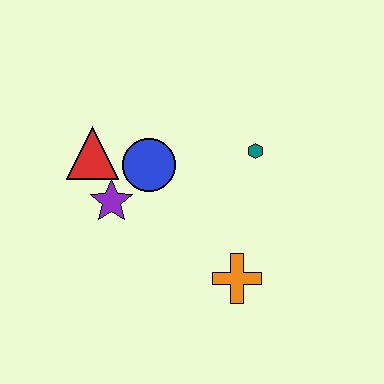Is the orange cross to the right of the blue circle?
Yes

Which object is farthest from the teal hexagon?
The red triangle is farthest from the teal hexagon.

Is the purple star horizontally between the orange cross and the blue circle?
No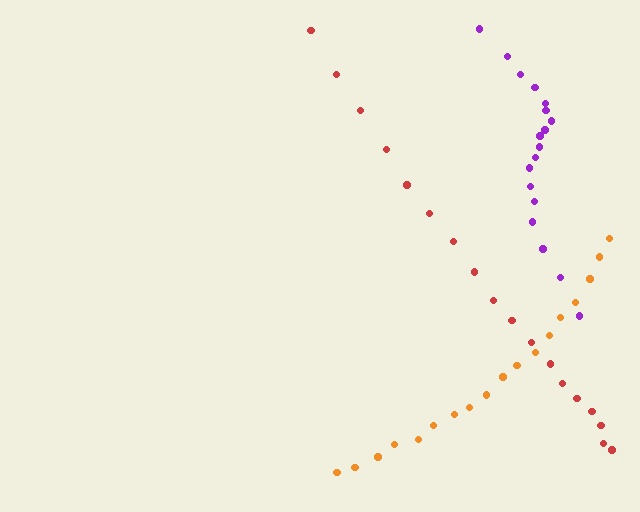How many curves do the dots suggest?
There are 3 distinct paths.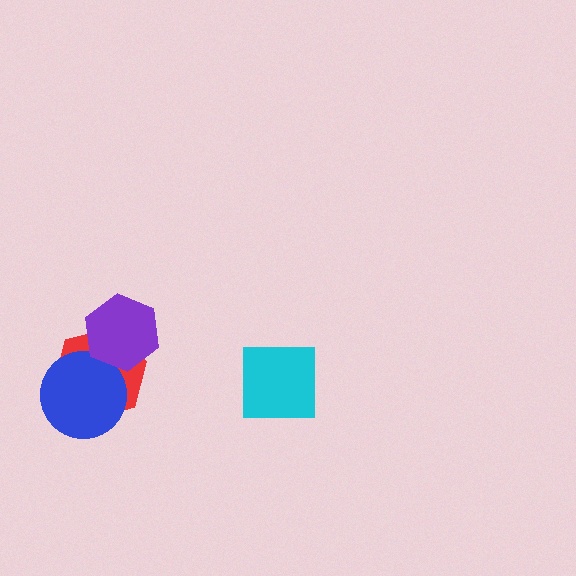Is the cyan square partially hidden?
No, no other shape covers it.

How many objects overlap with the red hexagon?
2 objects overlap with the red hexagon.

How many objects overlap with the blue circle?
2 objects overlap with the blue circle.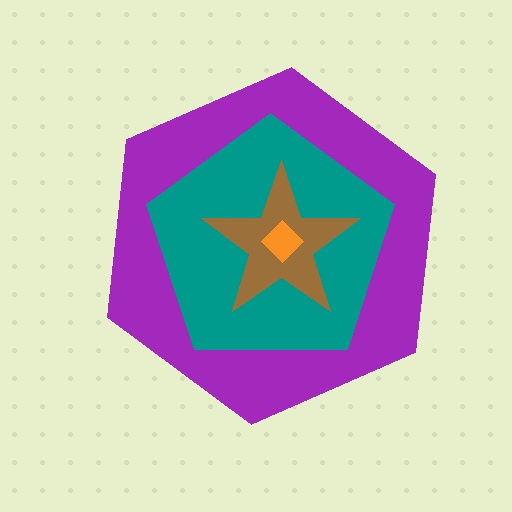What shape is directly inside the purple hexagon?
The teal pentagon.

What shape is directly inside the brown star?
The orange diamond.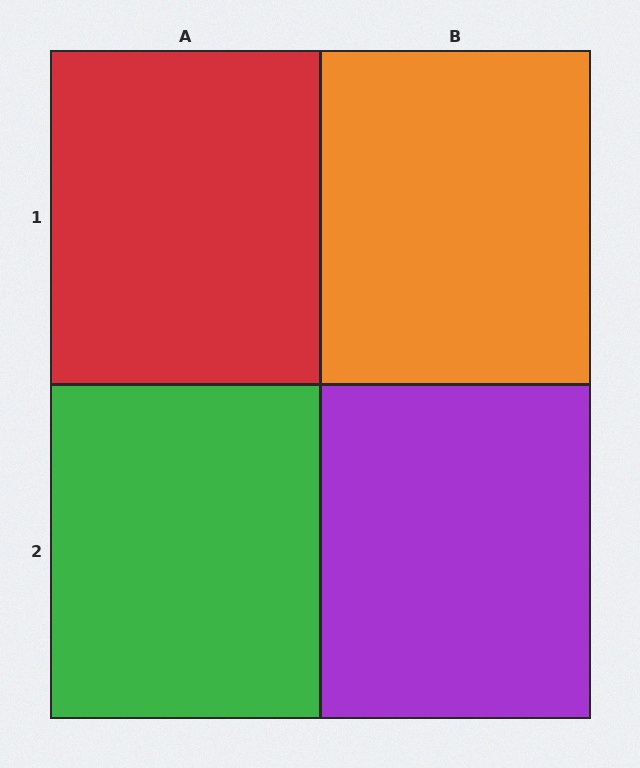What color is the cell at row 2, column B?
Purple.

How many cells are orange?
1 cell is orange.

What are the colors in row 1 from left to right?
Red, orange.